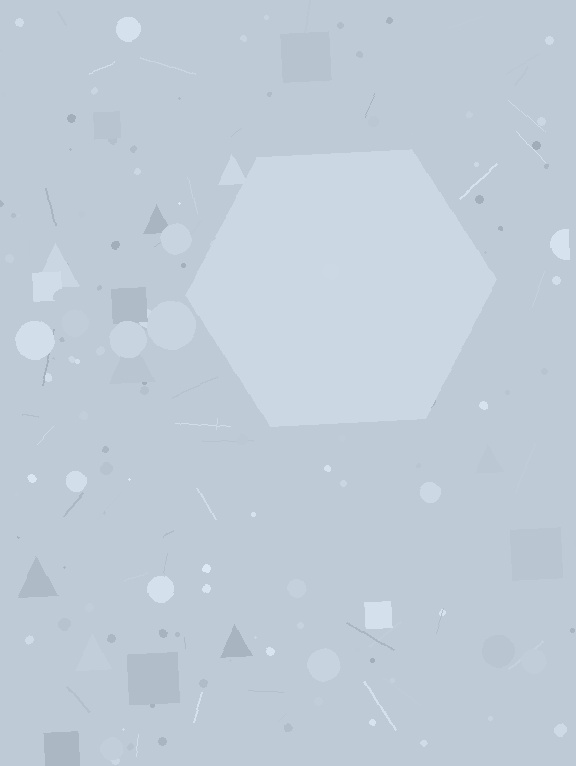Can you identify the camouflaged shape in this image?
The camouflaged shape is a hexagon.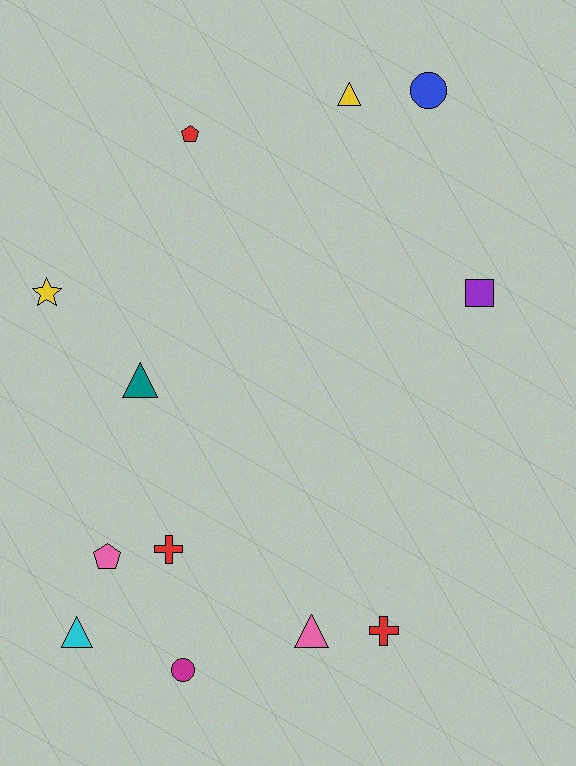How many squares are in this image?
There is 1 square.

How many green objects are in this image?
There are no green objects.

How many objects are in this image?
There are 12 objects.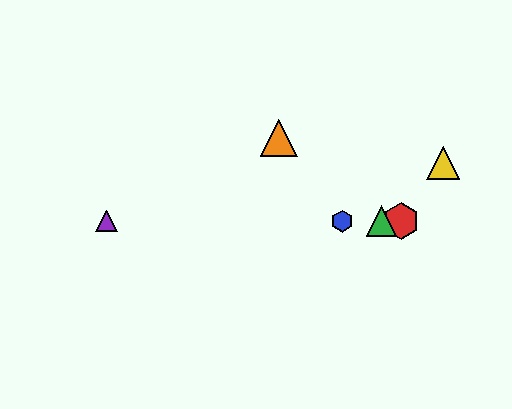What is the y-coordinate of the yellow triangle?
The yellow triangle is at y≈163.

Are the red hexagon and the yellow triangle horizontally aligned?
No, the red hexagon is at y≈221 and the yellow triangle is at y≈163.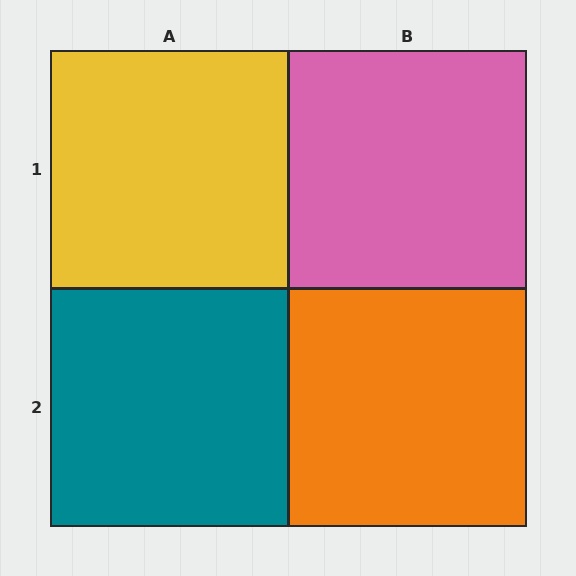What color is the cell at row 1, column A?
Yellow.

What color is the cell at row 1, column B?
Pink.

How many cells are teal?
1 cell is teal.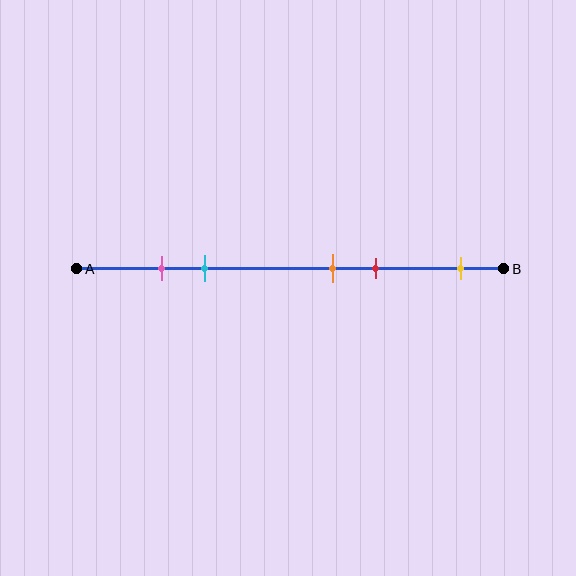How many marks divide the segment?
There are 5 marks dividing the segment.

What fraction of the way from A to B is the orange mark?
The orange mark is approximately 60% (0.6) of the way from A to B.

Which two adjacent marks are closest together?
The pink and cyan marks are the closest adjacent pair.